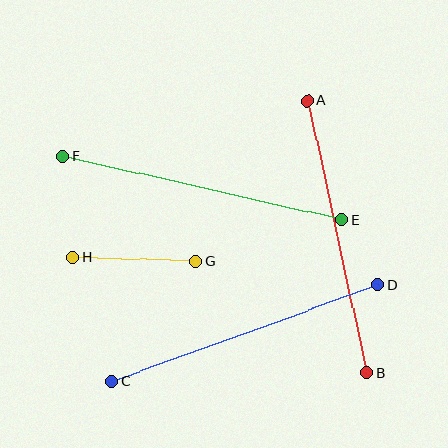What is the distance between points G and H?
The distance is approximately 123 pixels.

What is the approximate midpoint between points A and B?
The midpoint is at approximately (337, 237) pixels.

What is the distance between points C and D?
The distance is approximately 283 pixels.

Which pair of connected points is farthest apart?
Points E and F are farthest apart.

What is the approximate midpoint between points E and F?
The midpoint is at approximately (202, 188) pixels.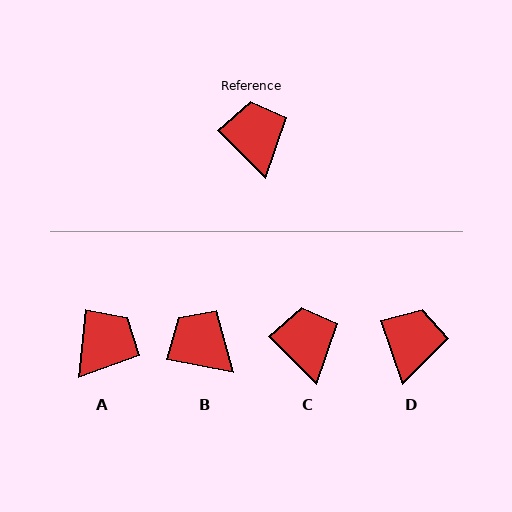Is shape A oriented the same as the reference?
No, it is off by about 51 degrees.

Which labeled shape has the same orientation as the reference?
C.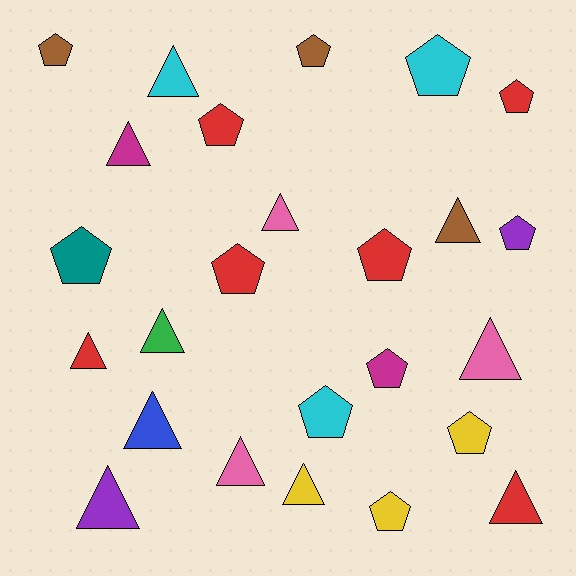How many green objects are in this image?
There is 1 green object.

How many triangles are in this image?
There are 12 triangles.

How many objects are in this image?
There are 25 objects.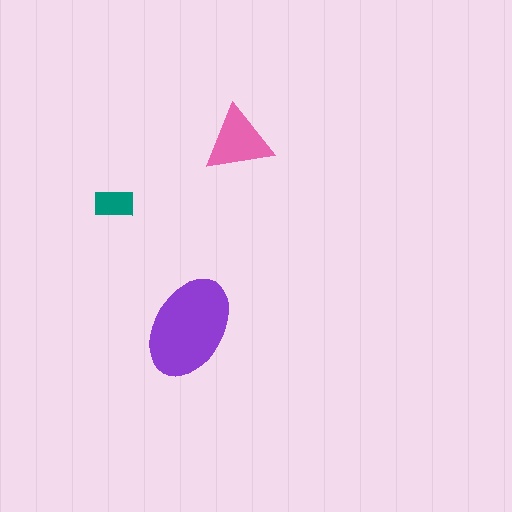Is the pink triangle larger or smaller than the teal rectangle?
Larger.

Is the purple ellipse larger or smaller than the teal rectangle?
Larger.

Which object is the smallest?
The teal rectangle.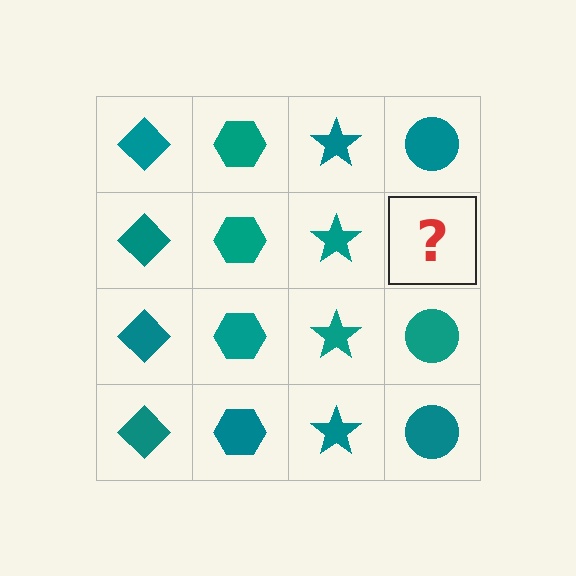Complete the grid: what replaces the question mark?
The question mark should be replaced with a teal circle.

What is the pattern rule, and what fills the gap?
The rule is that each column has a consistent shape. The gap should be filled with a teal circle.